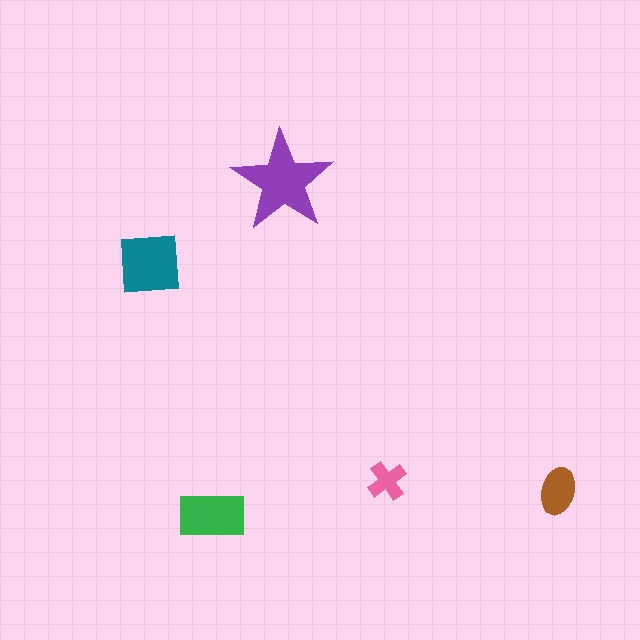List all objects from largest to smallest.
The purple star, the teal square, the green rectangle, the brown ellipse, the pink cross.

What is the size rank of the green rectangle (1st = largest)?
3rd.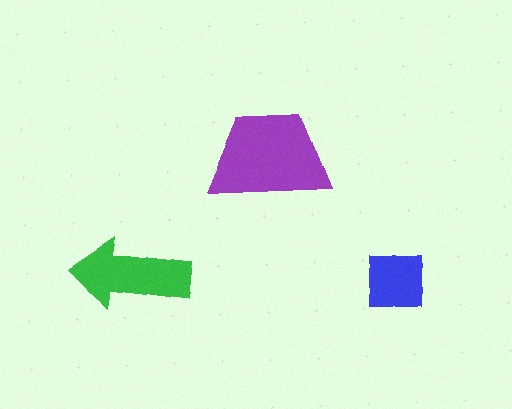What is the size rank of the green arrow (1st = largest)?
2nd.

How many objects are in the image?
There are 3 objects in the image.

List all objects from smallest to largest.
The blue square, the green arrow, the purple trapezoid.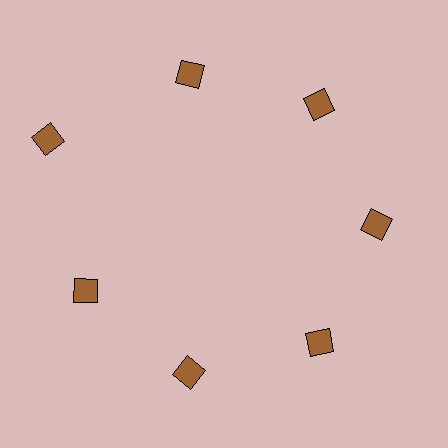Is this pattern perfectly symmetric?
No. The 7 brown diamonds are arranged in a ring, but one element near the 10 o'clock position is pushed outward from the center, breaking the 7-fold rotational symmetry.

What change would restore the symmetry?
The symmetry would be restored by moving it inward, back onto the ring so that all 7 diamonds sit at equal angles and equal distance from the center.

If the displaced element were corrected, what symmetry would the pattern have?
It would have 7-fold rotational symmetry — the pattern would map onto itself every 51 degrees.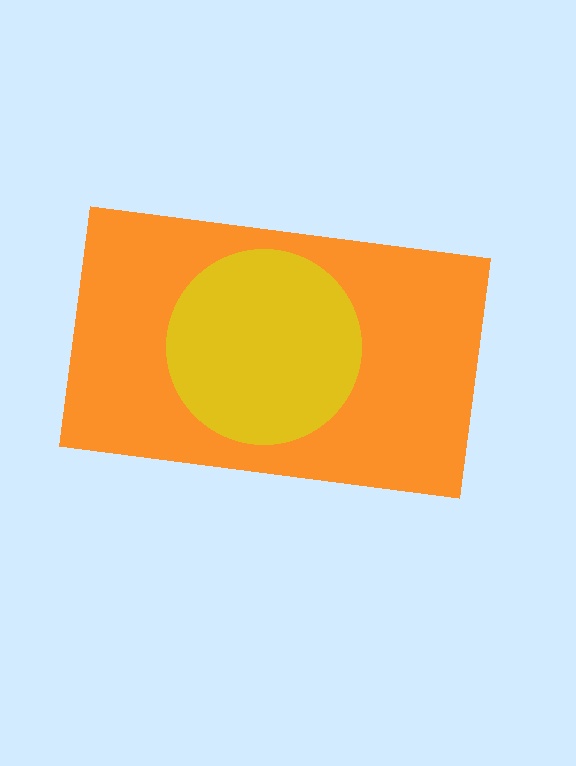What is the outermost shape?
The orange rectangle.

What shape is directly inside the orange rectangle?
The yellow circle.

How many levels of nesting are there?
2.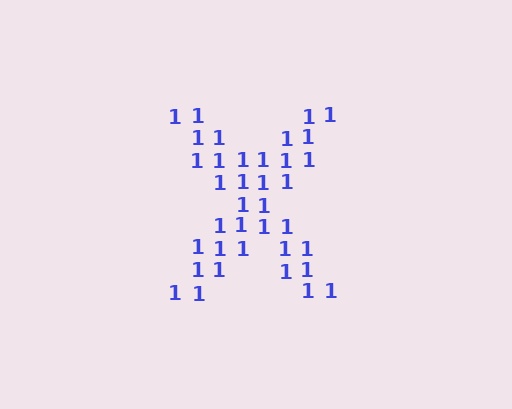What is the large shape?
The large shape is the letter X.